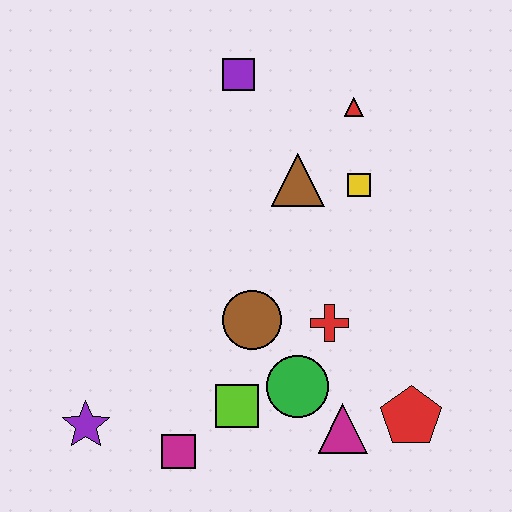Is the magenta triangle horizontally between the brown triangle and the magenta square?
No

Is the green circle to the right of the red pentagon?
No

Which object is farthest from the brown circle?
The purple square is farthest from the brown circle.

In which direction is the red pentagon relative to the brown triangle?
The red pentagon is below the brown triangle.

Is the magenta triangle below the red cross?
Yes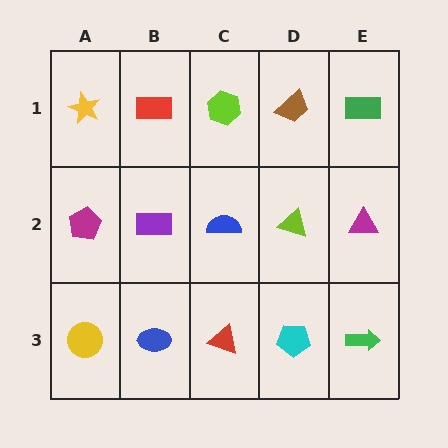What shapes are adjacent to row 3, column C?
A blue semicircle (row 2, column C), a blue ellipse (row 3, column B), a cyan pentagon (row 3, column D).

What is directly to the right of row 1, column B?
A lime hexagon.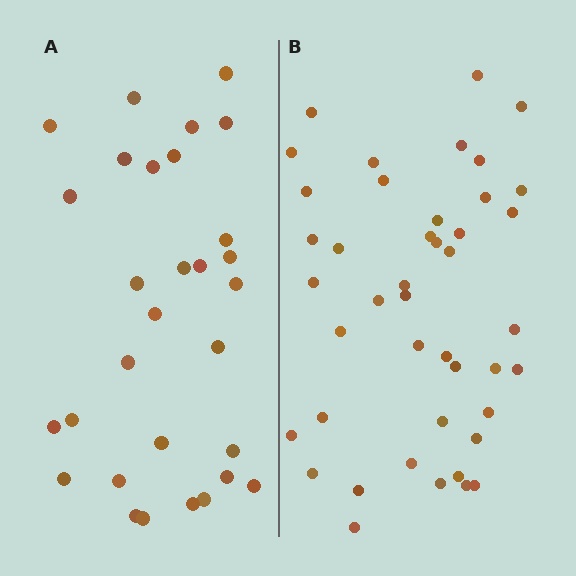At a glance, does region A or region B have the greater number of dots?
Region B (the right region) has more dots.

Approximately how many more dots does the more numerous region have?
Region B has approximately 15 more dots than region A.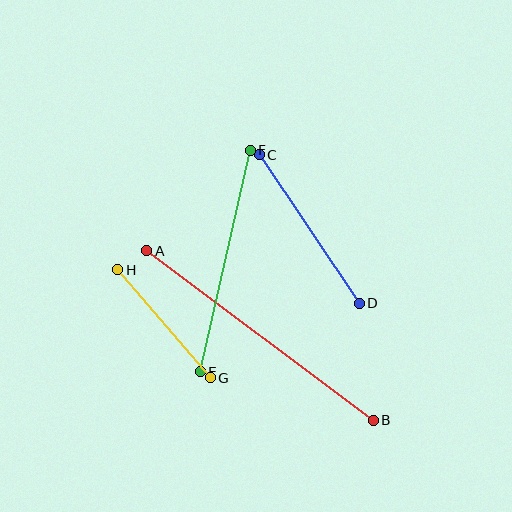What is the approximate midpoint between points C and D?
The midpoint is at approximately (309, 229) pixels.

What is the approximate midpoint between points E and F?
The midpoint is at approximately (225, 261) pixels.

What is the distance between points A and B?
The distance is approximately 283 pixels.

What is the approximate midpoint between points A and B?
The midpoint is at approximately (260, 335) pixels.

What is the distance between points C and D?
The distance is approximately 179 pixels.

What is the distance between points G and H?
The distance is approximately 142 pixels.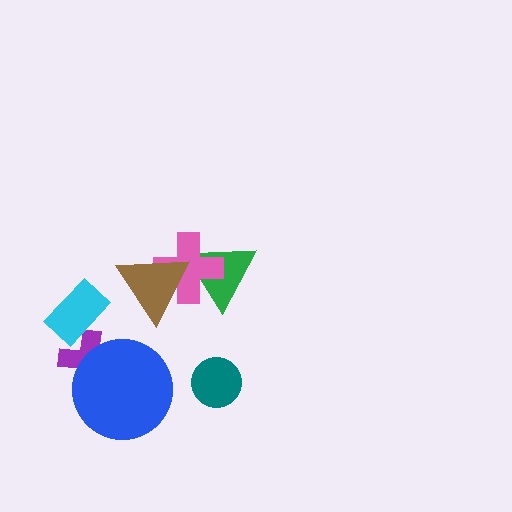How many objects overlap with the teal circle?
0 objects overlap with the teal circle.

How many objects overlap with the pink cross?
2 objects overlap with the pink cross.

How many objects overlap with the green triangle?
2 objects overlap with the green triangle.